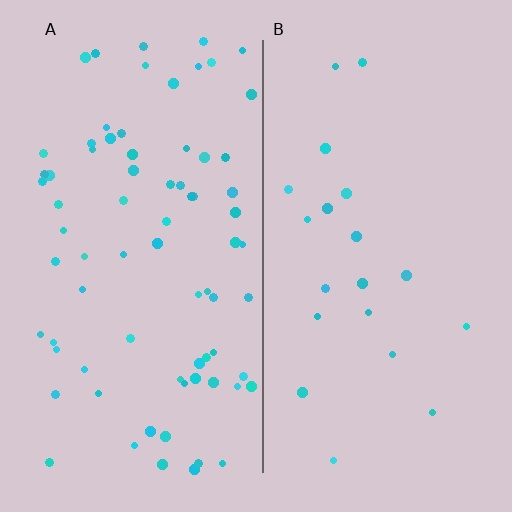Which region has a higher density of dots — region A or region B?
A (the left).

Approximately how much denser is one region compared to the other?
Approximately 3.6× — region A over region B.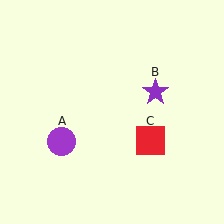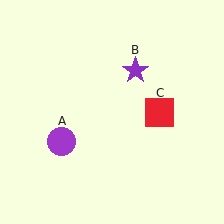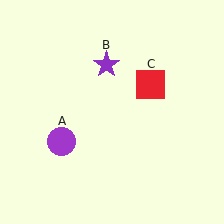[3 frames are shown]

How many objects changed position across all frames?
2 objects changed position: purple star (object B), red square (object C).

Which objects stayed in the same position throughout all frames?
Purple circle (object A) remained stationary.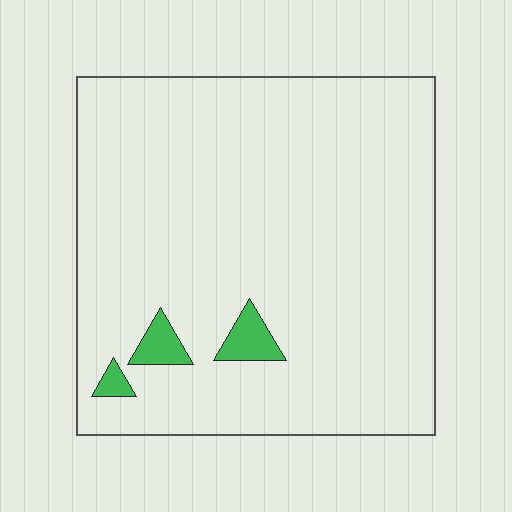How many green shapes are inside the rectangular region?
3.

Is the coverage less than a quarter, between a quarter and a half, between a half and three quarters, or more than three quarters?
Less than a quarter.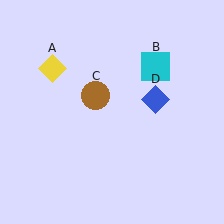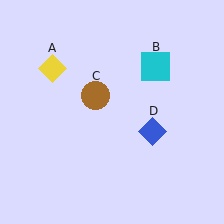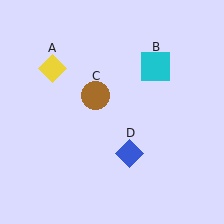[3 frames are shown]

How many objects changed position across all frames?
1 object changed position: blue diamond (object D).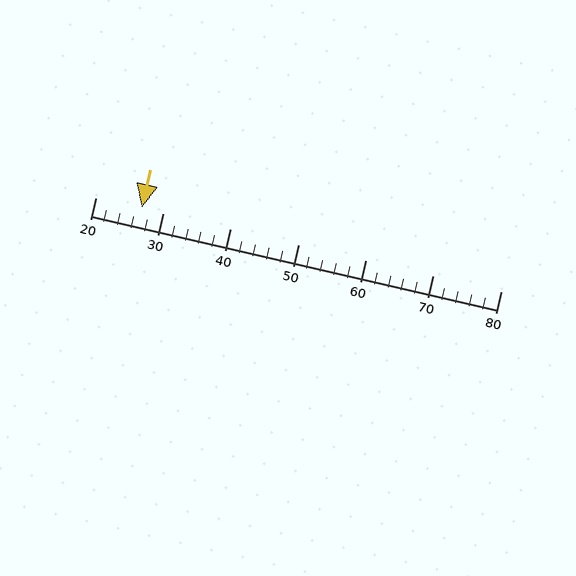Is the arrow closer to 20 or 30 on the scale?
The arrow is closer to 30.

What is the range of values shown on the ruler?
The ruler shows values from 20 to 80.